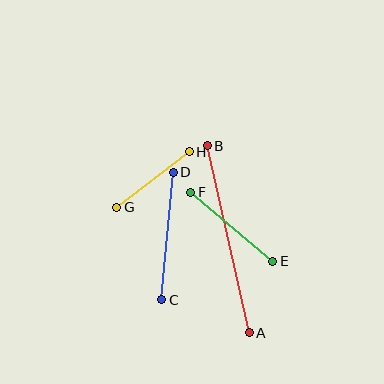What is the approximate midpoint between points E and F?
The midpoint is at approximately (232, 227) pixels.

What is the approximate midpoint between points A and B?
The midpoint is at approximately (228, 239) pixels.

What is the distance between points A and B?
The distance is approximately 192 pixels.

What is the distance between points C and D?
The distance is approximately 128 pixels.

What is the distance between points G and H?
The distance is approximately 92 pixels.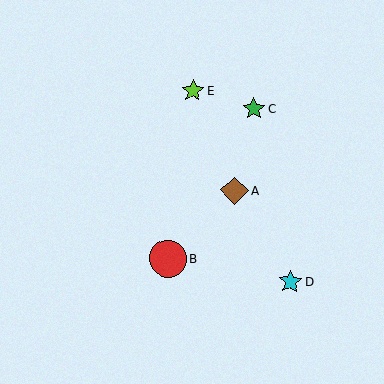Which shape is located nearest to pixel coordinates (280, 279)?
The cyan star (labeled D) at (290, 281) is nearest to that location.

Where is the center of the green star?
The center of the green star is at (254, 109).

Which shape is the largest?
The red circle (labeled B) is the largest.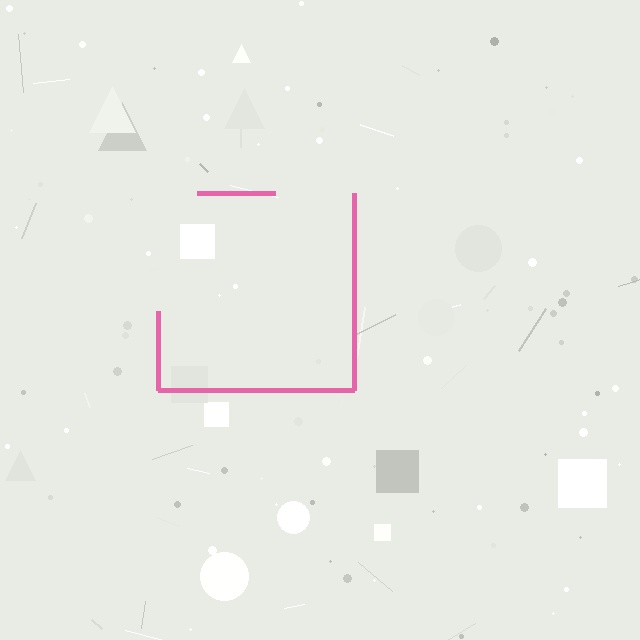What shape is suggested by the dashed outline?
The dashed outline suggests a square.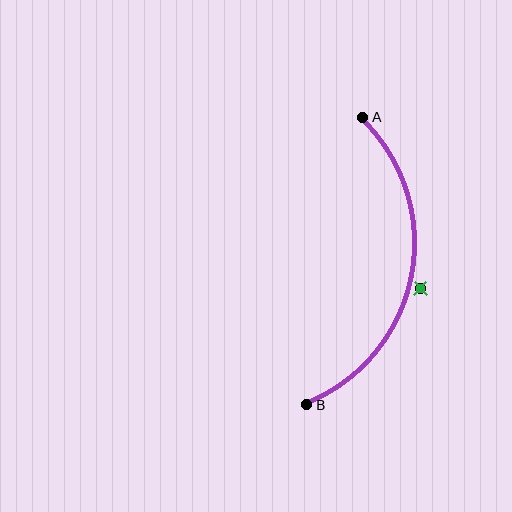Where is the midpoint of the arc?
The arc midpoint is the point on the curve farthest from the straight line joining A and B. It sits to the right of that line.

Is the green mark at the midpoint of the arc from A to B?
No — the green mark does not lie on the arc at all. It sits slightly outside the curve.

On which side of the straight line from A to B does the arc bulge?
The arc bulges to the right of the straight line connecting A and B.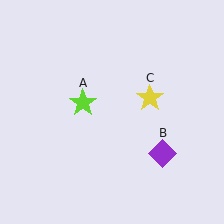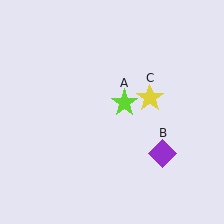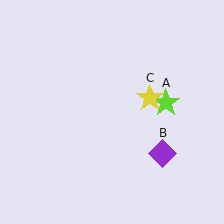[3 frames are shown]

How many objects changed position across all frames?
1 object changed position: lime star (object A).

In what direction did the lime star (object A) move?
The lime star (object A) moved right.